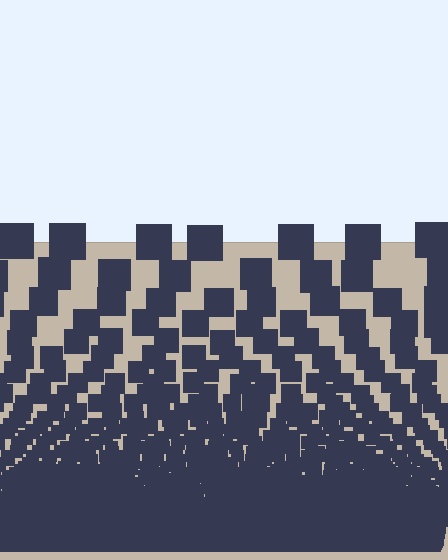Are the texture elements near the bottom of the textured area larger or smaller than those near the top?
Smaller. The gradient is inverted — elements near the bottom are smaller and denser.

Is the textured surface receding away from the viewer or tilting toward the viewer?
The surface appears to tilt toward the viewer. Texture elements get larger and sparser toward the top.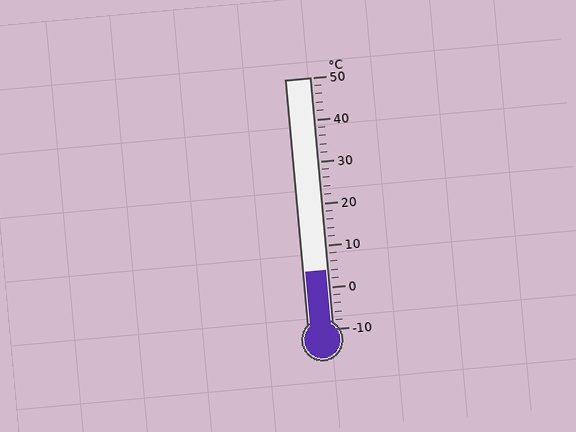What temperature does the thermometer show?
The thermometer shows approximately 4°C.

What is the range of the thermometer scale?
The thermometer scale ranges from -10°C to 50°C.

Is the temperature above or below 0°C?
The temperature is above 0°C.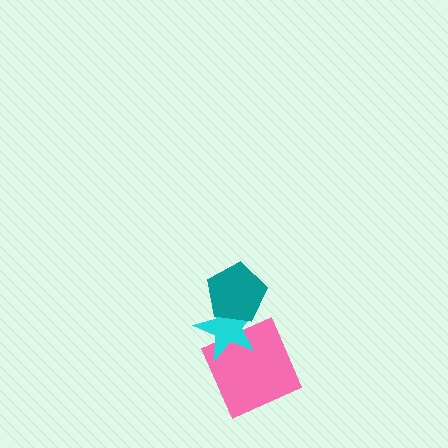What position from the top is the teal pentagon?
The teal pentagon is 1st from the top.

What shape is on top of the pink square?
The cyan star is on top of the pink square.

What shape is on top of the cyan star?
The teal pentagon is on top of the cyan star.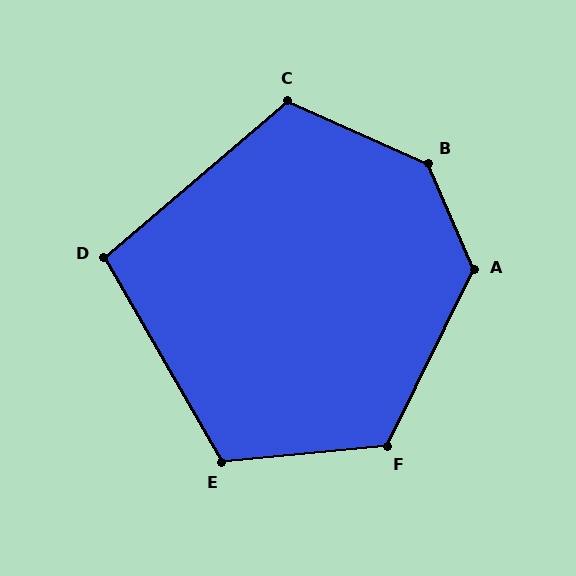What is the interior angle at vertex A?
Approximately 130 degrees (obtuse).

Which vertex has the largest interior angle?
B, at approximately 138 degrees.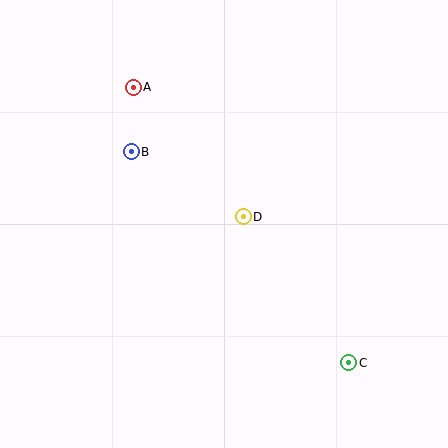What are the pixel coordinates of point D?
Point D is at (243, 217).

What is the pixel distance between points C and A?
The distance between C and A is 349 pixels.